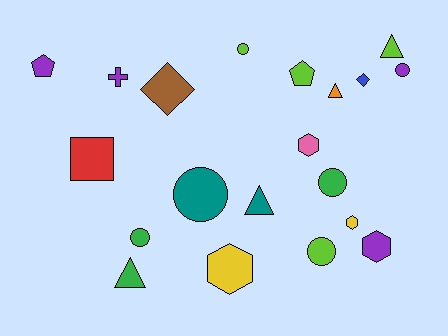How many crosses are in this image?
There is 1 cross.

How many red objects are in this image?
There is 1 red object.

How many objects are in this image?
There are 20 objects.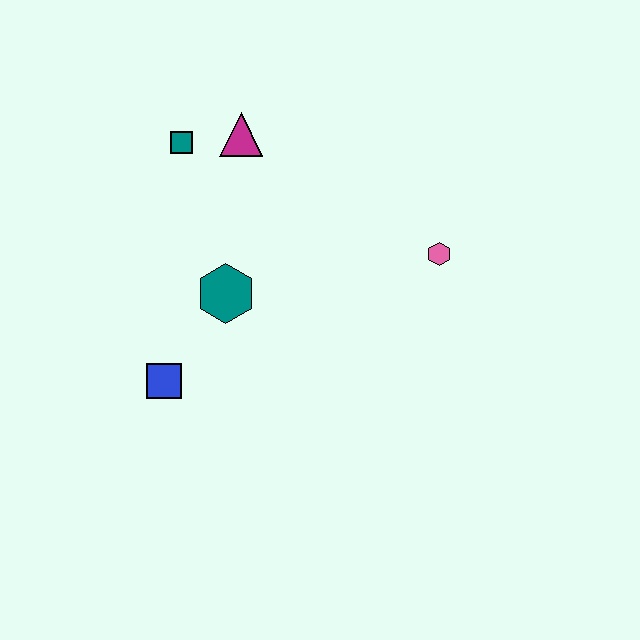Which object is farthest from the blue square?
The pink hexagon is farthest from the blue square.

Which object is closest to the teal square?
The magenta triangle is closest to the teal square.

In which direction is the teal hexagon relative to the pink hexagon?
The teal hexagon is to the left of the pink hexagon.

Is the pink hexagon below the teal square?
Yes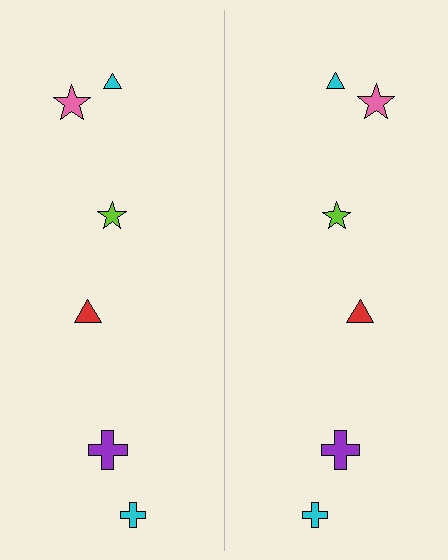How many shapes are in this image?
There are 12 shapes in this image.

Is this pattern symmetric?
Yes, this pattern has bilateral (reflection) symmetry.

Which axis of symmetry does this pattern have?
The pattern has a vertical axis of symmetry running through the center of the image.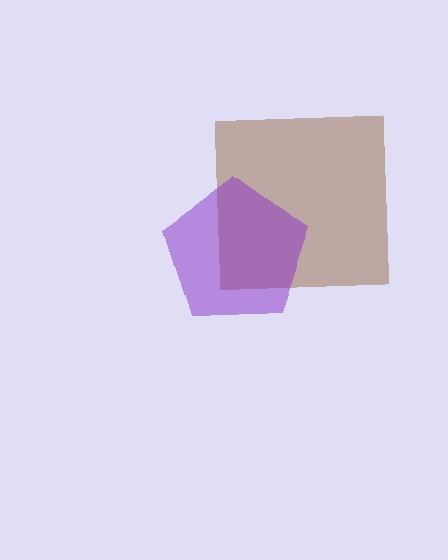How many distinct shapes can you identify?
There are 2 distinct shapes: a brown square, a purple pentagon.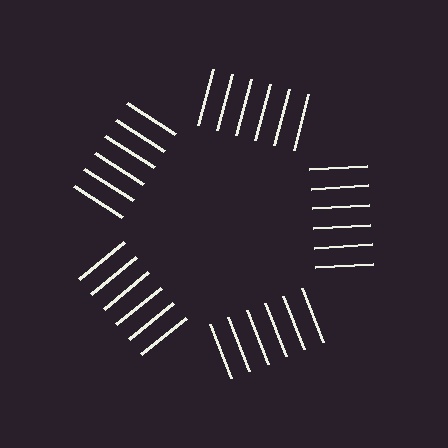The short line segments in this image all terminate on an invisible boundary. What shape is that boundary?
An illusory pentagon — the line segments terminate on its edges but no continuous stroke is drawn.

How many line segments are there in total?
30 — 6 along each of the 5 edges.